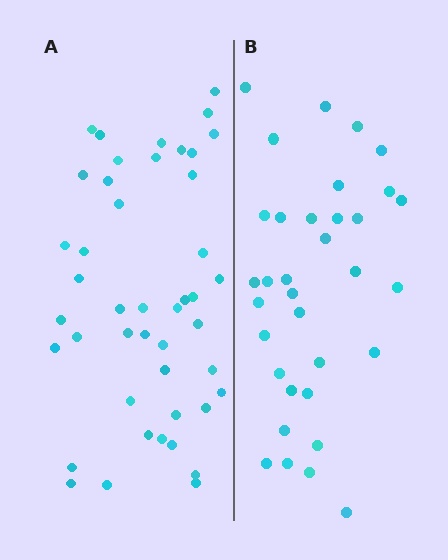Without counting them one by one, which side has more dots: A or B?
Region A (the left region) has more dots.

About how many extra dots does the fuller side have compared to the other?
Region A has roughly 12 or so more dots than region B.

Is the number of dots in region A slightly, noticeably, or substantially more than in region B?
Region A has noticeably more, but not dramatically so. The ratio is roughly 1.3 to 1.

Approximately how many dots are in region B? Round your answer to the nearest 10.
About 30 dots. (The exact count is 34, which rounds to 30.)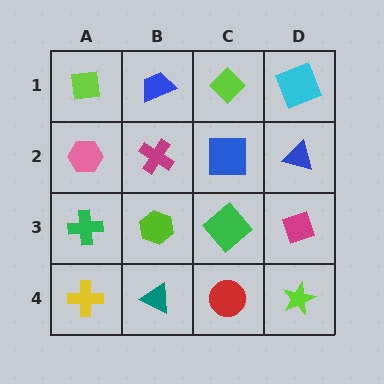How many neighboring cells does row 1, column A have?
2.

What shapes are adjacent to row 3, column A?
A pink hexagon (row 2, column A), a yellow cross (row 4, column A), a lime hexagon (row 3, column B).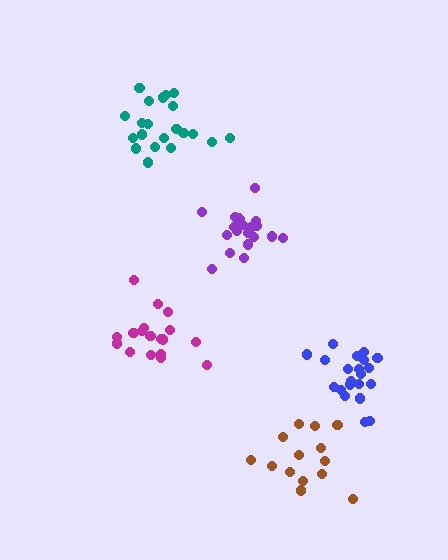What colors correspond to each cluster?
The clusters are colored: brown, purple, blue, magenta, teal.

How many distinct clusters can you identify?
There are 5 distinct clusters.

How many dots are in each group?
Group 1: 15 dots, Group 2: 21 dots, Group 3: 21 dots, Group 4: 18 dots, Group 5: 21 dots (96 total).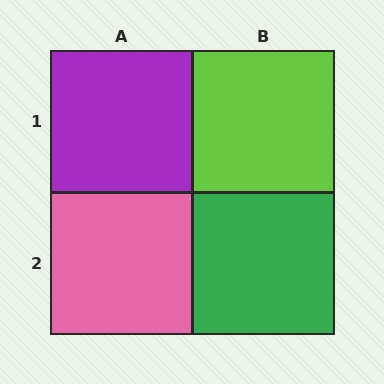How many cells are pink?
1 cell is pink.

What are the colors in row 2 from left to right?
Pink, green.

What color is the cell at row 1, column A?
Purple.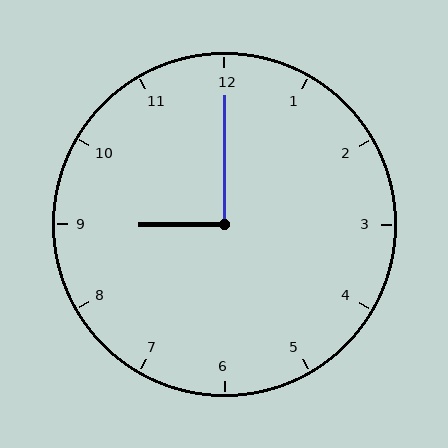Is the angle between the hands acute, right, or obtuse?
It is right.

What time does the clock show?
9:00.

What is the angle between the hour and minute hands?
Approximately 90 degrees.